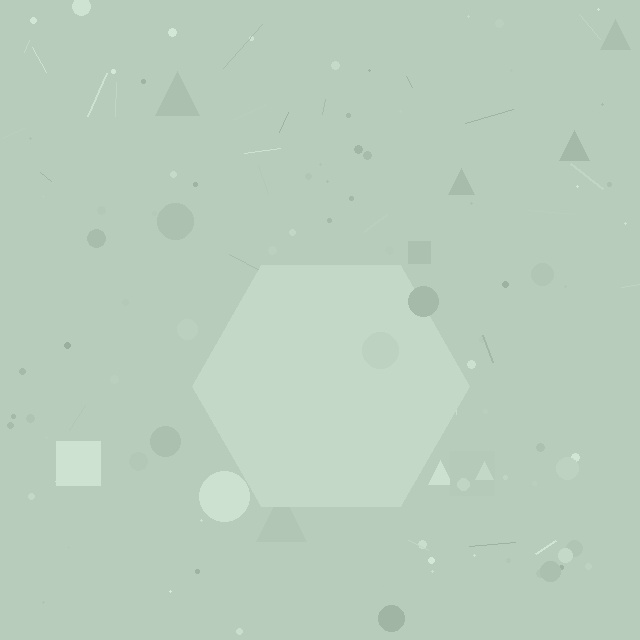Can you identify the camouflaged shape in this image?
The camouflaged shape is a hexagon.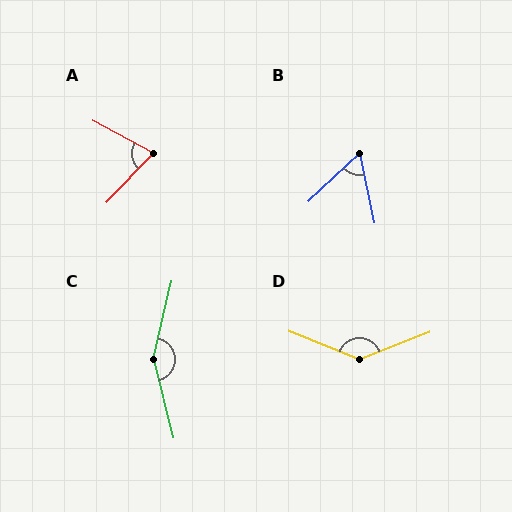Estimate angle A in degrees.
Approximately 75 degrees.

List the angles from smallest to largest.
B (59°), A (75°), D (136°), C (153°).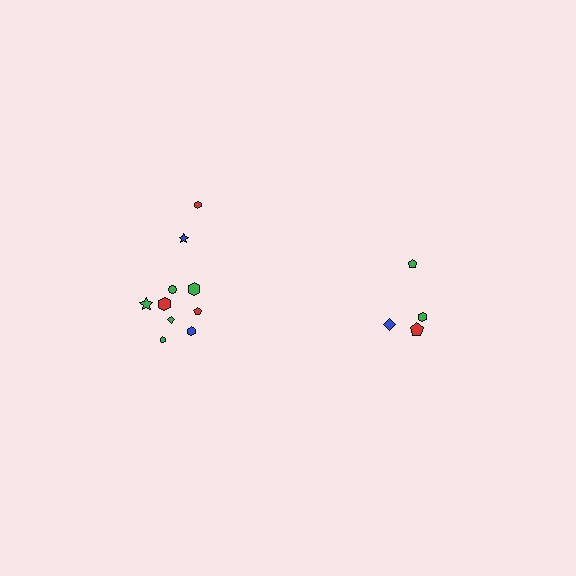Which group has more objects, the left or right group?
The left group.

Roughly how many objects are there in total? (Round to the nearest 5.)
Roughly 15 objects in total.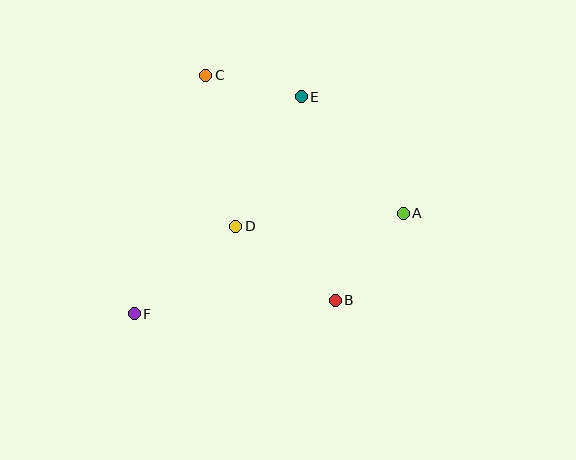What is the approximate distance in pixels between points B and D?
The distance between B and D is approximately 124 pixels.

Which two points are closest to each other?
Points C and E are closest to each other.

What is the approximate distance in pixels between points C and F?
The distance between C and F is approximately 249 pixels.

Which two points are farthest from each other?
Points A and F are farthest from each other.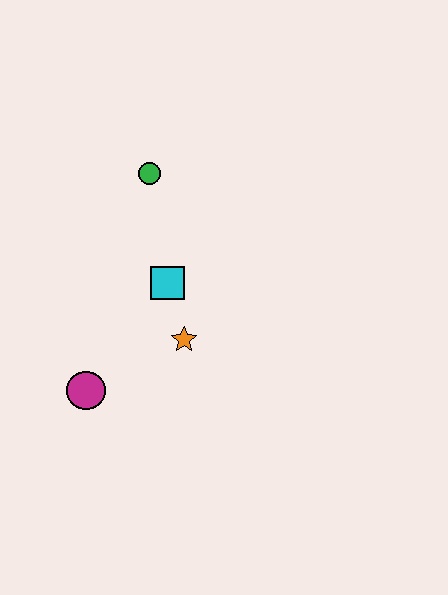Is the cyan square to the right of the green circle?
Yes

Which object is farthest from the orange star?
The green circle is farthest from the orange star.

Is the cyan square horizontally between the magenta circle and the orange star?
Yes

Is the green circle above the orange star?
Yes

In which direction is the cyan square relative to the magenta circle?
The cyan square is above the magenta circle.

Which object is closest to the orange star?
The cyan square is closest to the orange star.